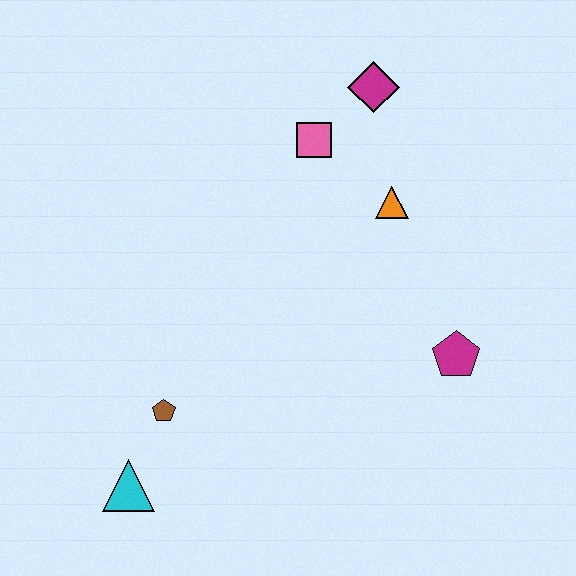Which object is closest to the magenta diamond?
The pink square is closest to the magenta diamond.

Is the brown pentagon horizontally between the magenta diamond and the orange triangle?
No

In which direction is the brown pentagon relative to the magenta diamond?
The brown pentagon is below the magenta diamond.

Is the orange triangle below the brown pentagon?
No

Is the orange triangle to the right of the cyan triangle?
Yes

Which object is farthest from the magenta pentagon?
The cyan triangle is farthest from the magenta pentagon.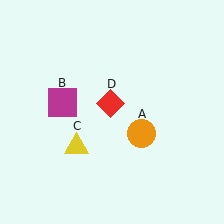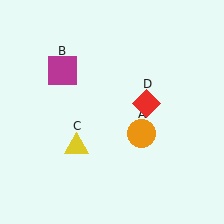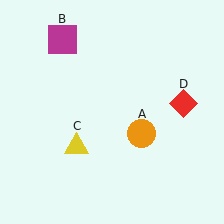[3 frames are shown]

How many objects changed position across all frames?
2 objects changed position: magenta square (object B), red diamond (object D).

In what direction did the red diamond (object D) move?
The red diamond (object D) moved right.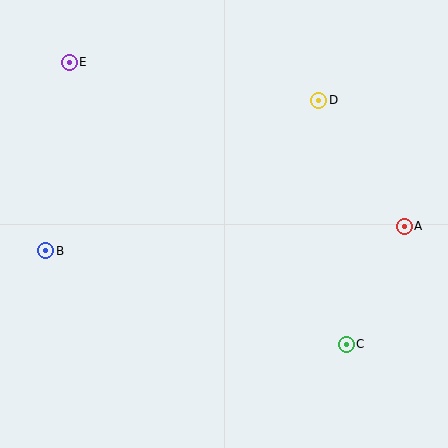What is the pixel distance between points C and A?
The distance between C and A is 131 pixels.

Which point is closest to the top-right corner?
Point D is closest to the top-right corner.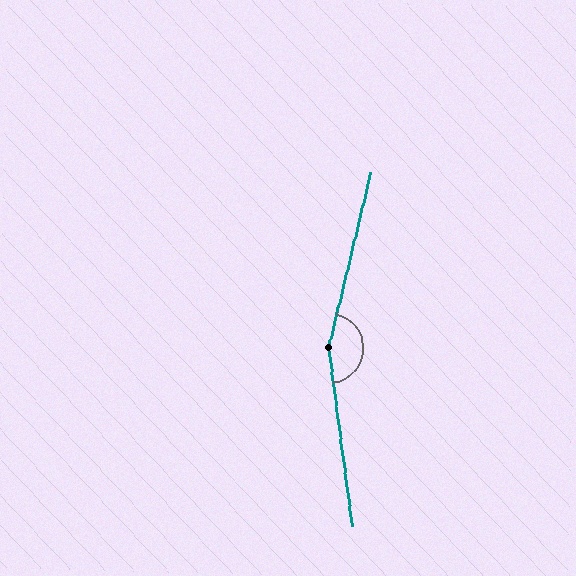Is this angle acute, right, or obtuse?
It is obtuse.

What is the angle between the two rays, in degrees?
Approximately 159 degrees.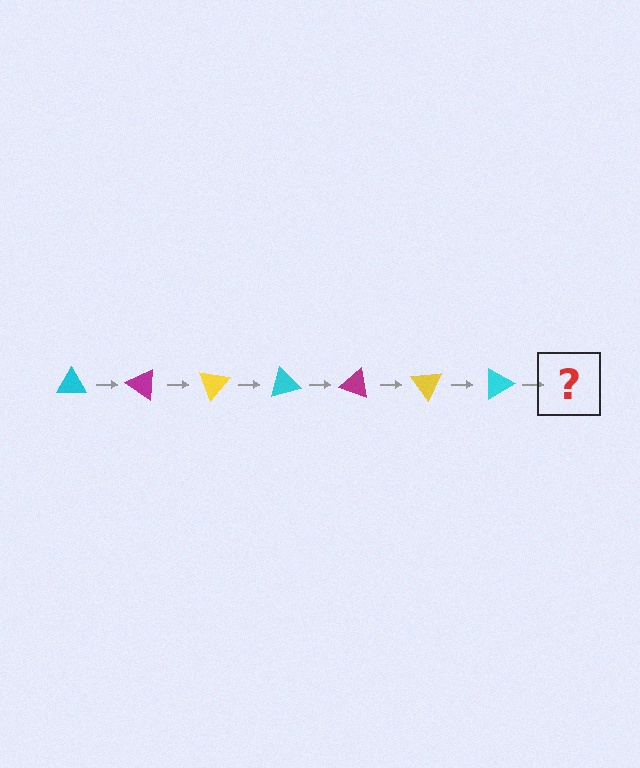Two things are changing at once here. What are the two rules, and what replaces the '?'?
The two rules are that it rotates 35 degrees each step and the color cycles through cyan, magenta, and yellow. The '?' should be a magenta triangle, rotated 245 degrees from the start.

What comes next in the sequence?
The next element should be a magenta triangle, rotated 245 degrees from the start.